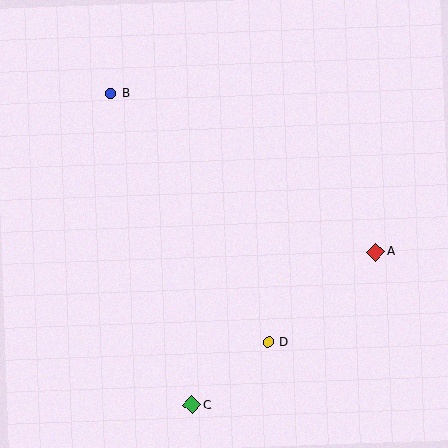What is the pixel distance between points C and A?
The distance between C and A is 240 pixels.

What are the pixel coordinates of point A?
Point A is at (376, 252).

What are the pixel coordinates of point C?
Point C is at (192, 405).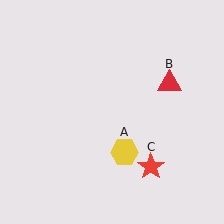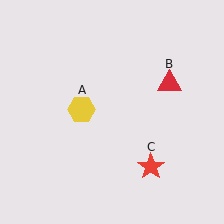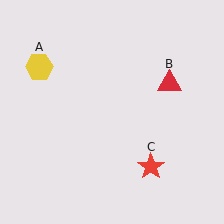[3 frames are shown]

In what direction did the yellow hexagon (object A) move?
The yellow hexagon (object A) moved up and to the left.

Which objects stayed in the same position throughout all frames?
Red triangle (object B) and red star (object C) remained stationary.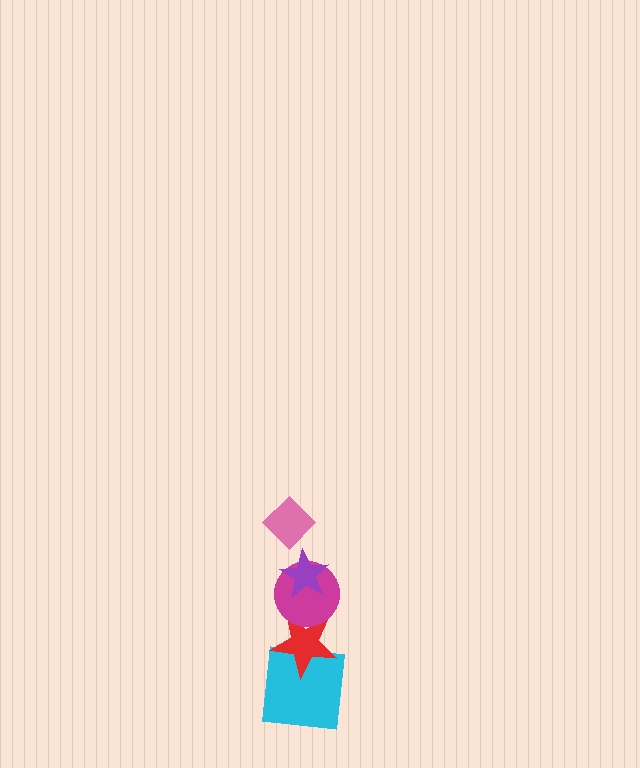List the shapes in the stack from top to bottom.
From top to bottom: the pink diamond, the purple star, the magenta circle, the red star, the cyan square.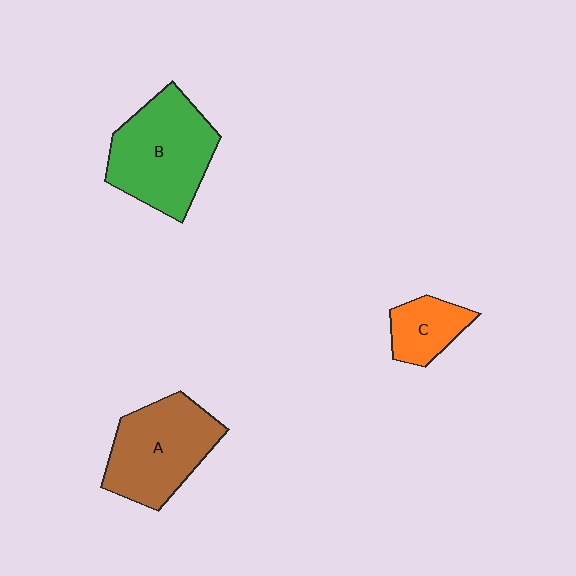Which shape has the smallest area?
Shape C (orange).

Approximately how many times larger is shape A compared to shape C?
Approximately 2.2 times.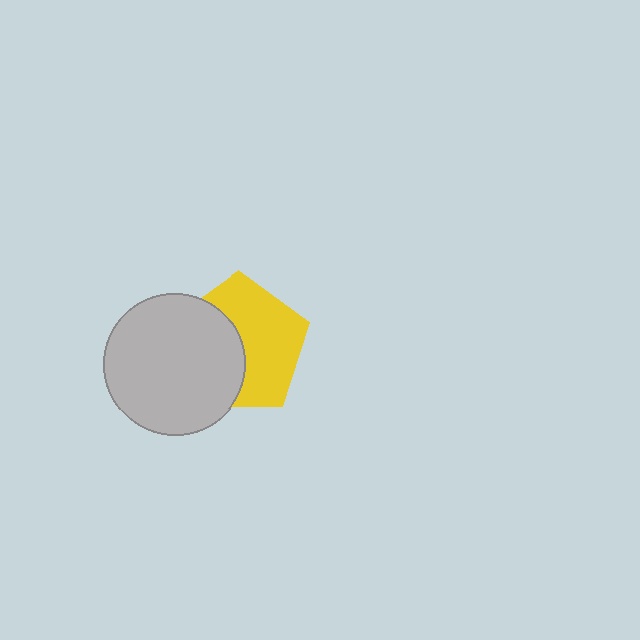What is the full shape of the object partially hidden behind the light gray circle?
The partially hidden object is a yellow pentagon.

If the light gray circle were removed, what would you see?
You would see the complete yellow pentagon.